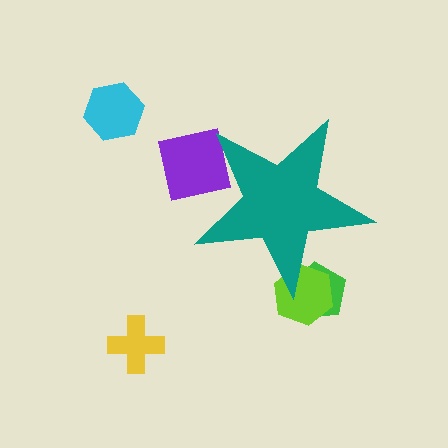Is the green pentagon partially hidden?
Yes, the green pentagon is partially hidden behind the teal star.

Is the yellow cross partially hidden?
No, the yellow cross is fully visible.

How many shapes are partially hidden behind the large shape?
3 shapes are partially hidden.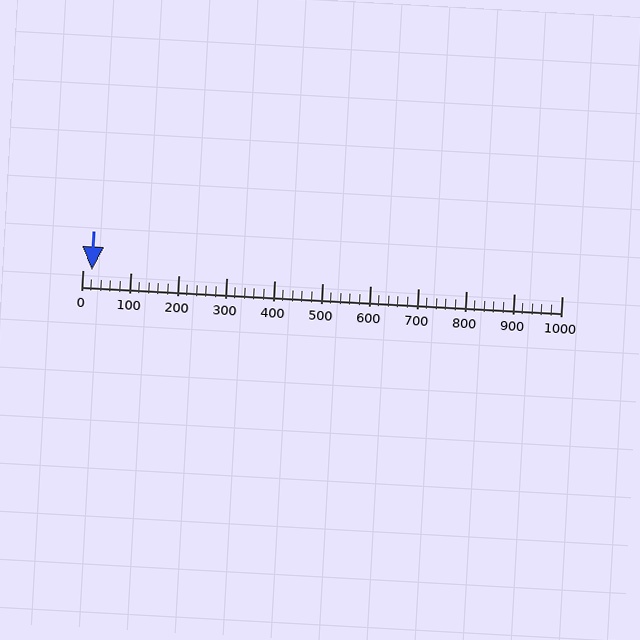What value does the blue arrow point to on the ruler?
The blue arrow points to approximately 20.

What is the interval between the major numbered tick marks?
The major tick marks are spaced 100 units apart.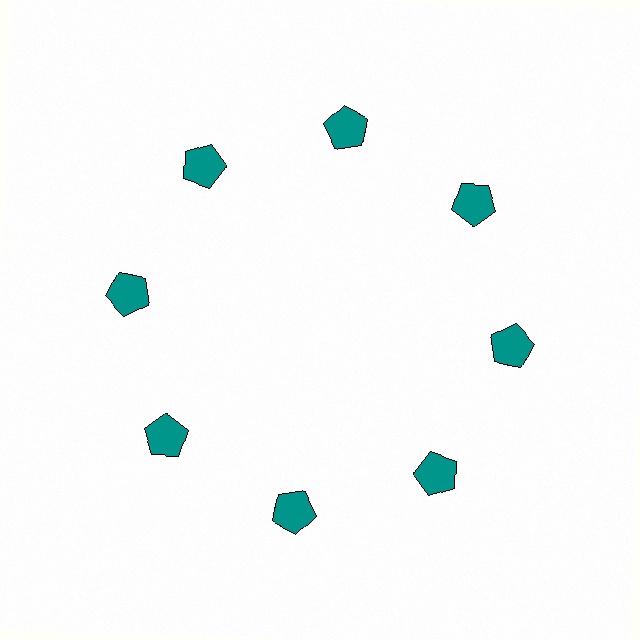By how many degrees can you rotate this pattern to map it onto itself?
The pattern maps onto itself every 45 degrees of rotation.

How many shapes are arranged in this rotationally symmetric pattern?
There are 8 shapes, arranged in 8 groups of 1.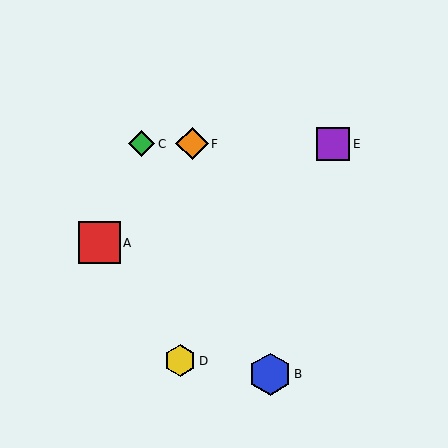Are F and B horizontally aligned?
No, F is at y≈144 and B is at y≈374.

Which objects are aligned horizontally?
Objects C, E, F are aligned horizontally.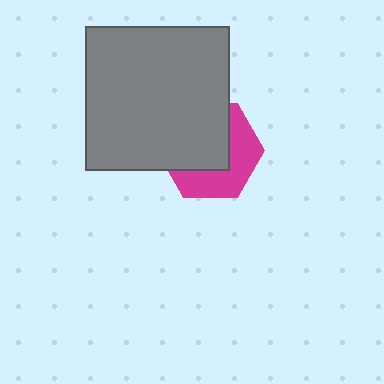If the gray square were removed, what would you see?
You would see the complete magenta hexagon.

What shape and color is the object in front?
The object in front is a gray square.